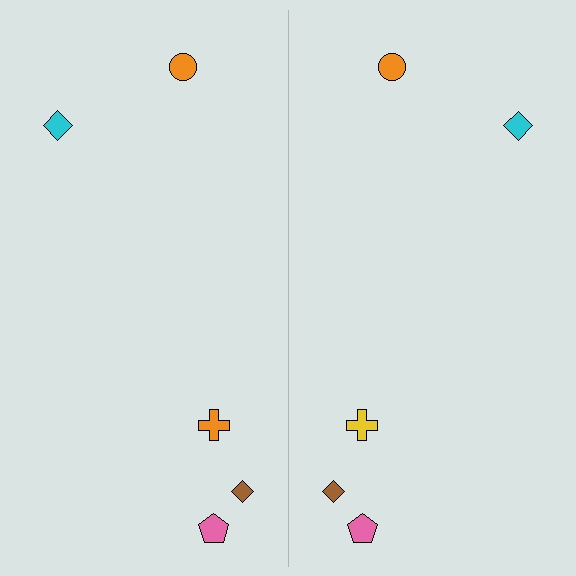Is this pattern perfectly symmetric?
No, the pattern is not perfectly symmetric. The yellow cross on the right side breaks the symmetry — its mirror counterpart is orange.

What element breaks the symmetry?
The yellow cross on the right side breaks the symmetry — its mirror counterpart is orange.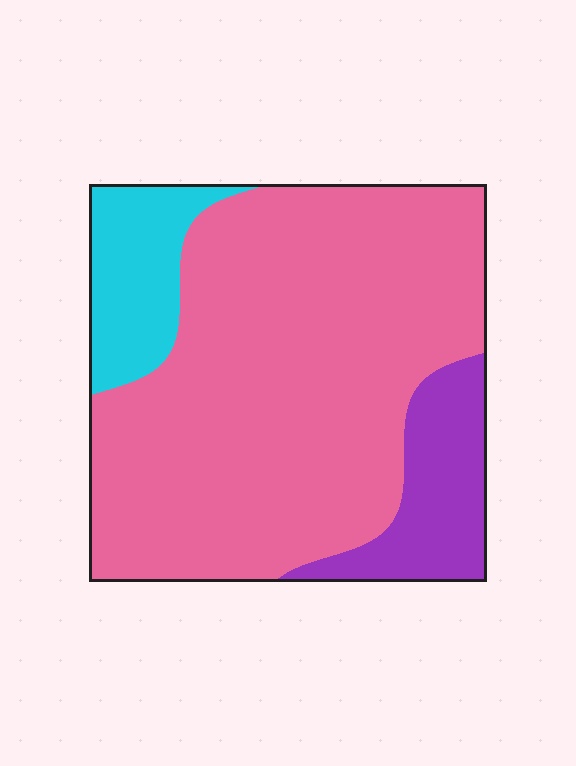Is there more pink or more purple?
Pink.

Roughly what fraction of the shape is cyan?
Cyan takes up about one eighth (1/8) of the shape.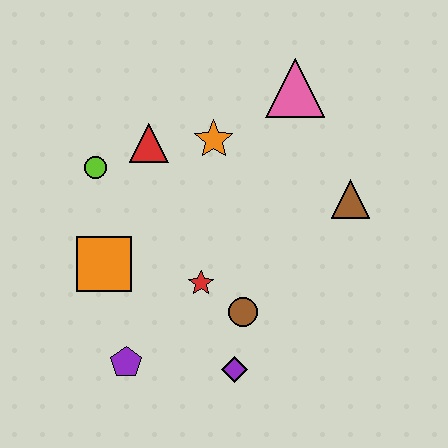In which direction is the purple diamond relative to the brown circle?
The purple diamond is below the brown circle.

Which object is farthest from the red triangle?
The purple diamond is farthest from the red triangle.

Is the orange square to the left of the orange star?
Yes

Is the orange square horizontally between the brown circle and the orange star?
No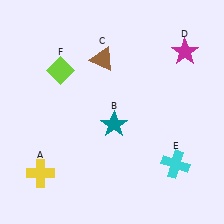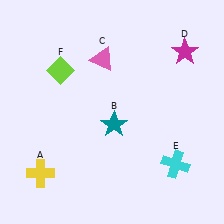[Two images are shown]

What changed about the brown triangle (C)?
In Image 1, C is brown. In Image 2, it changed to pink.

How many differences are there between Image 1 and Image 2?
There is 1 difference between the two images.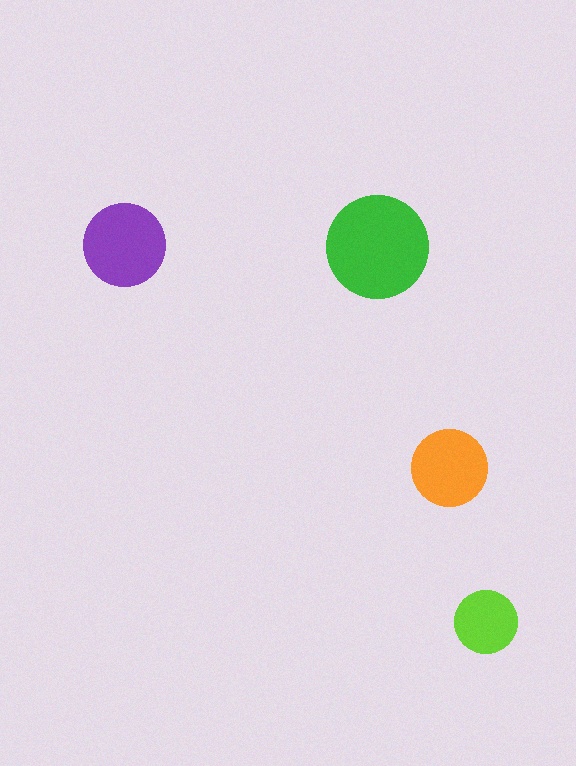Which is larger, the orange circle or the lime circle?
The orange one.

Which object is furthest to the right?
The lime circle is rightmost.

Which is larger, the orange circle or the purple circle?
The purple one.